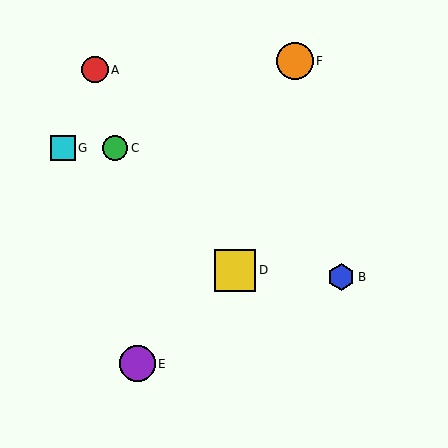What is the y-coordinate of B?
Object B is at y≈277.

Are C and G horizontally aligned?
Yes, both are at y≈148.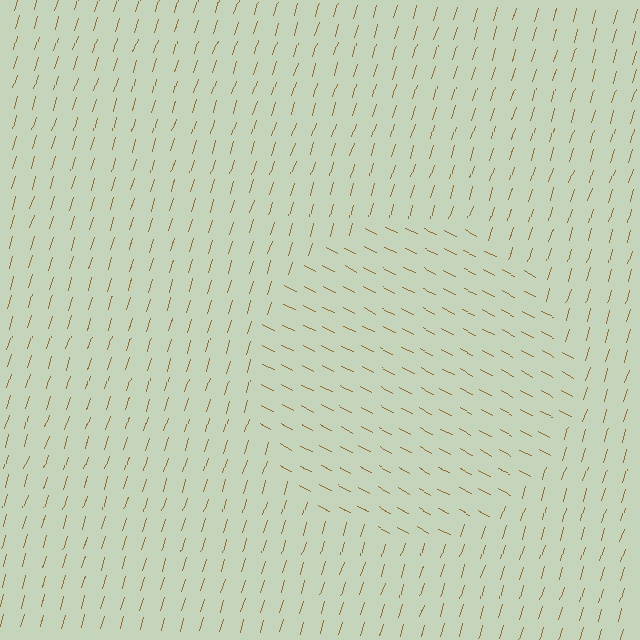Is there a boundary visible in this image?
Yes, there is a texture boundary formed by a change in line orientation.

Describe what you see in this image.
The image is filled with small brown line segments. A circle region in the image has lines oriented differently from the surrounding lines, creating a visible texture boundary.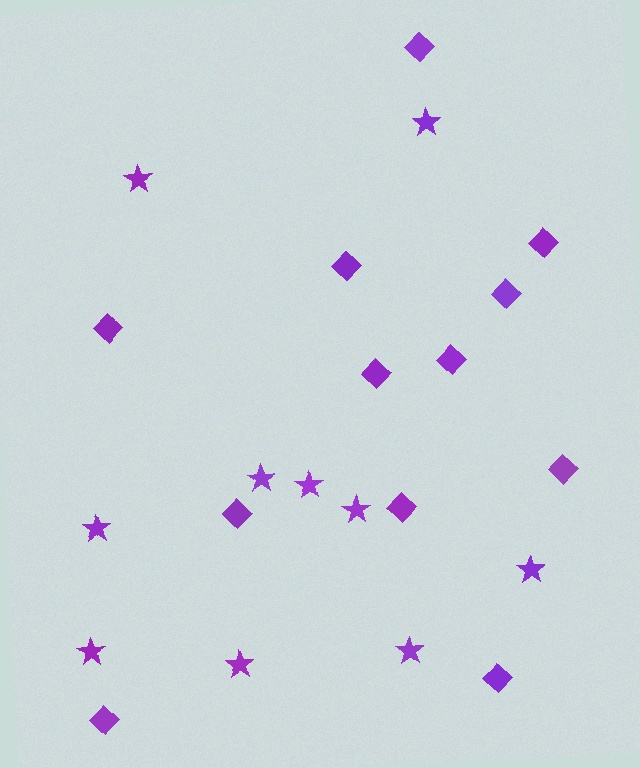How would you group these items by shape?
There are 2 groups: one group of diamonds (12) and one group of stars (10).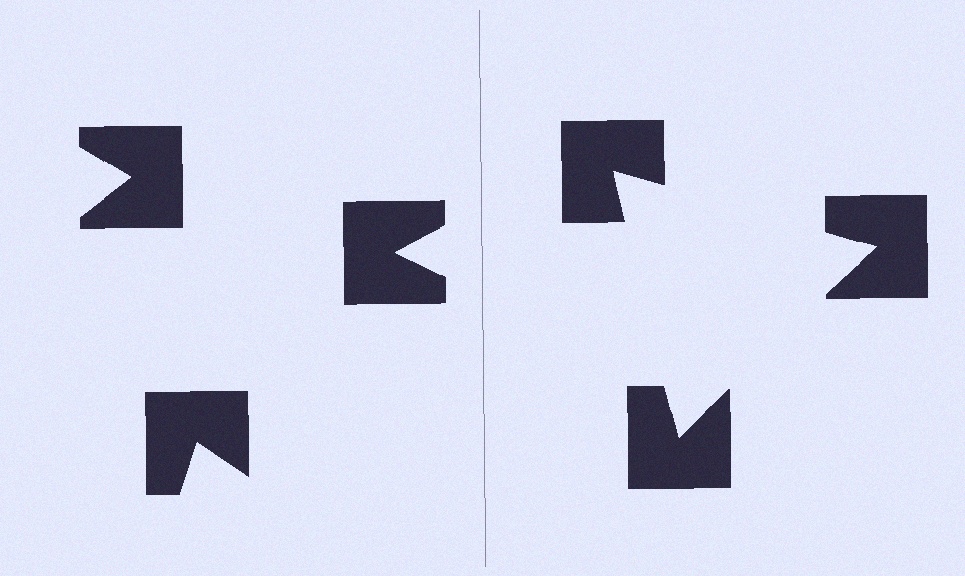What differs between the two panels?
The notched squares are positioned identically on both sides; only the wedge orientations differ. On the right they align to a triangle; on the left they are misaligned.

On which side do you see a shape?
An illusory triangle appears on the right side. On the left side the wedge cuts are rotated, so no coherent shape forms.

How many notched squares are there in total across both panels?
6 — 3 on each side.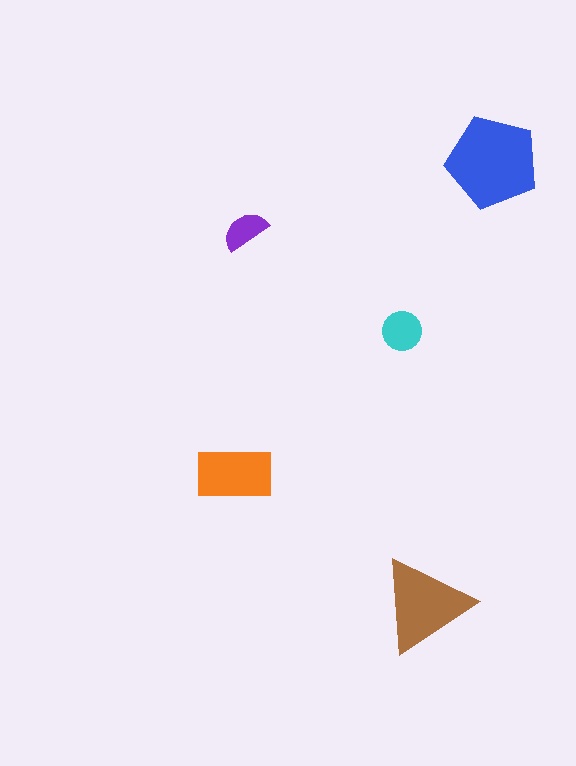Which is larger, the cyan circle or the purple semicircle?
The cyan circle.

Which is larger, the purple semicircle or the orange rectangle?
The orange rectangle.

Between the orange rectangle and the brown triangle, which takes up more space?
The brown triangle.